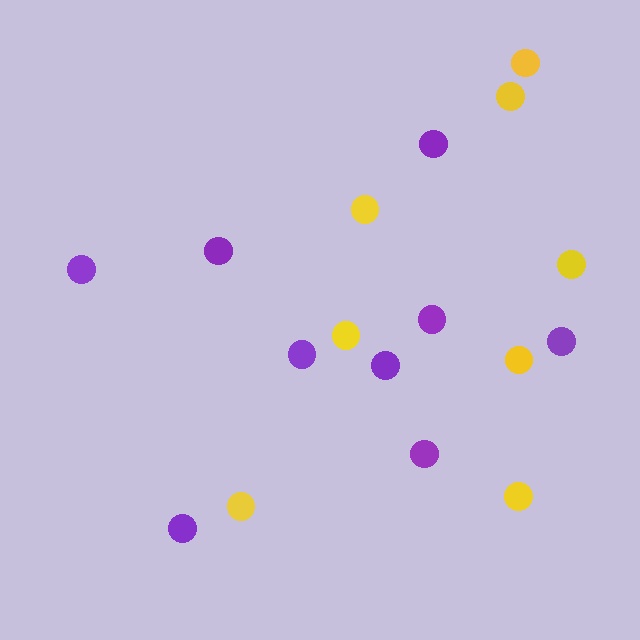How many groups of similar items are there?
There are 2 groups: one group of purple circles (9) and one group of yellow circles (8).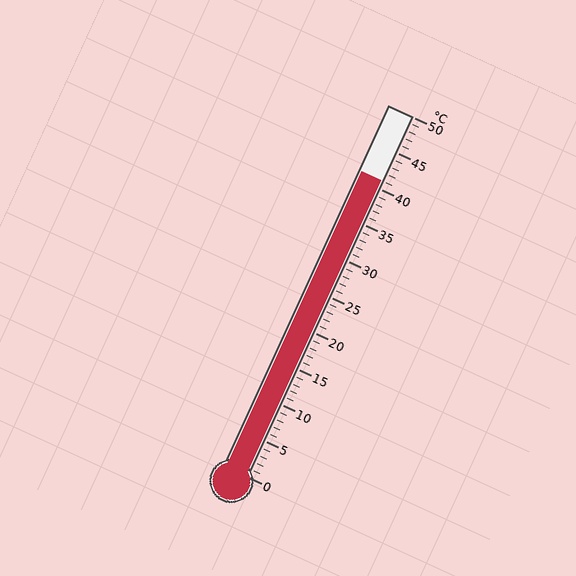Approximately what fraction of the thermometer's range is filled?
The thermometer is filled to approximately 80% of its range.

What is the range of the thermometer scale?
The thermometer scale ranges from 0°C to 50°C.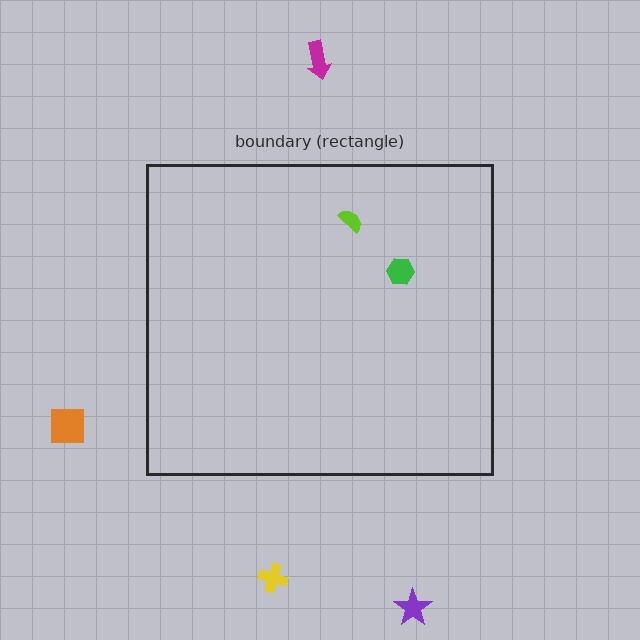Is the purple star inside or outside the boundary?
Outside.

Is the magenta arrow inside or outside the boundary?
Outside.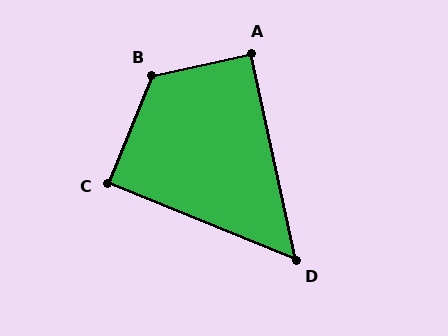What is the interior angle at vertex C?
Approximately 90 degrees (approximately right).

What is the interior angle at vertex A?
Approximately 90 degrees (approximately right).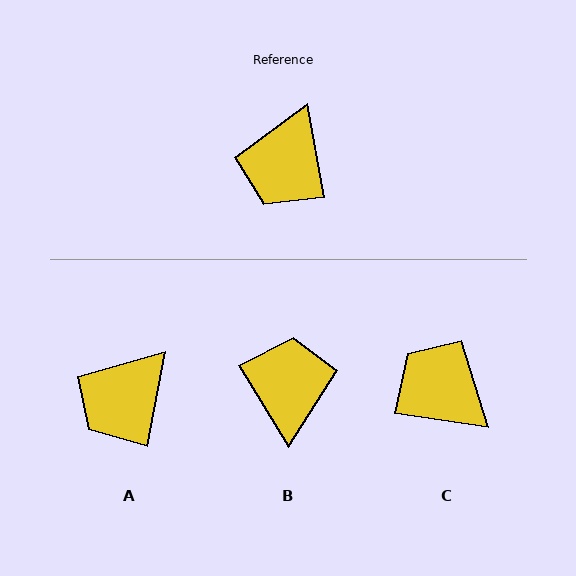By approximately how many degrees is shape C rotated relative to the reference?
Approximately 109 degrees clockwise.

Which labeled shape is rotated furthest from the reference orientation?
B, about 159 degrees away.